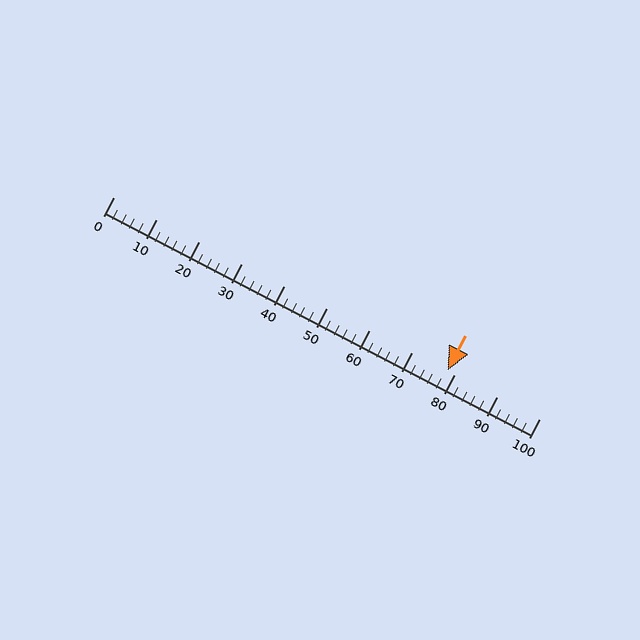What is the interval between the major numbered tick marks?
The major tick marks are spaced 10 units apart.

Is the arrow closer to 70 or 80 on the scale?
The arrow is closer to 80.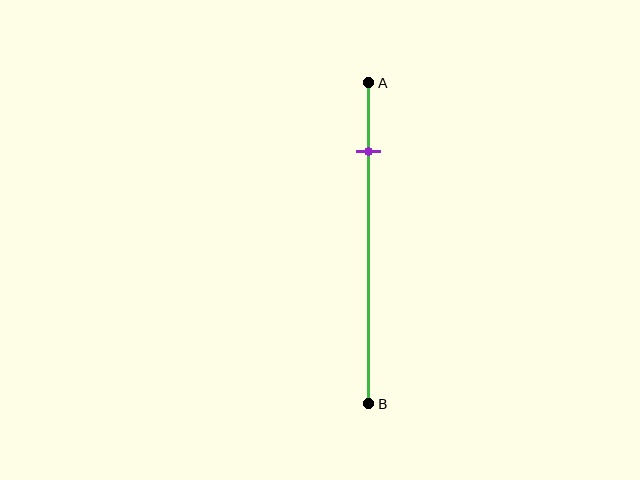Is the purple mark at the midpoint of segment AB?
No, the mark is at about 20% from A, not at the 50% midpoint.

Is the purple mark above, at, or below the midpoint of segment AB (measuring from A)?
The purple mark is above the midpoint of segment AB.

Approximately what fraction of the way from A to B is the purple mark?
The purple mark is approximately 20% of the way from A to B.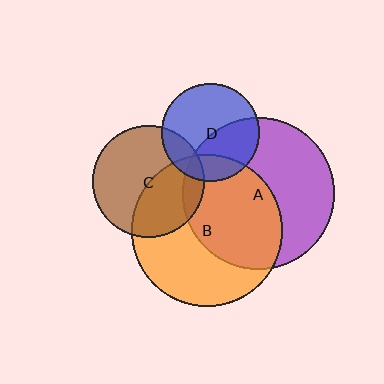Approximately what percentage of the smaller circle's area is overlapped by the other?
Approximately 40%.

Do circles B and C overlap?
Yes.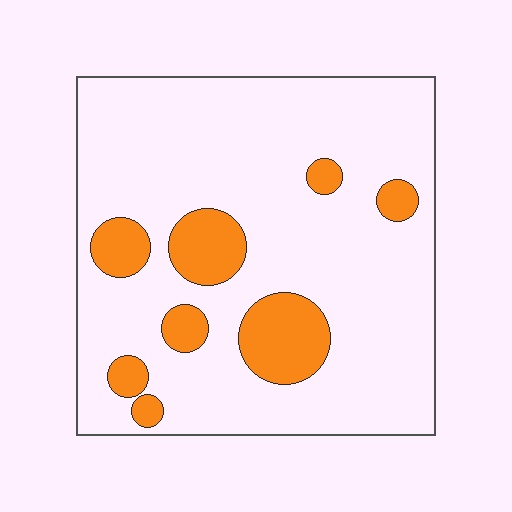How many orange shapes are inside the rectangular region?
8.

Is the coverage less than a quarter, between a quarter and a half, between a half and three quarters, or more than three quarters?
Less than a quarter.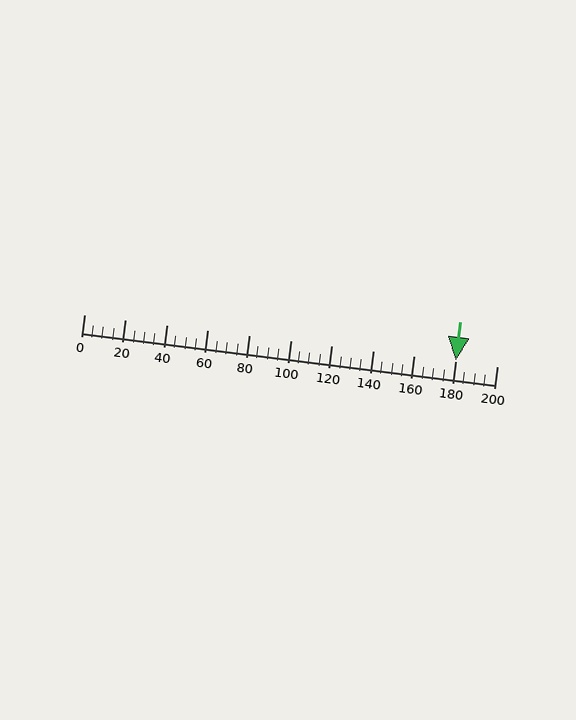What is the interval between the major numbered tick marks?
The major tick marks are spaced 20 units apart.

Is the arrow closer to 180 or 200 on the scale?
The arrow is closer to 180.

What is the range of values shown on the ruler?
The ruler shows values from 0 to 200.